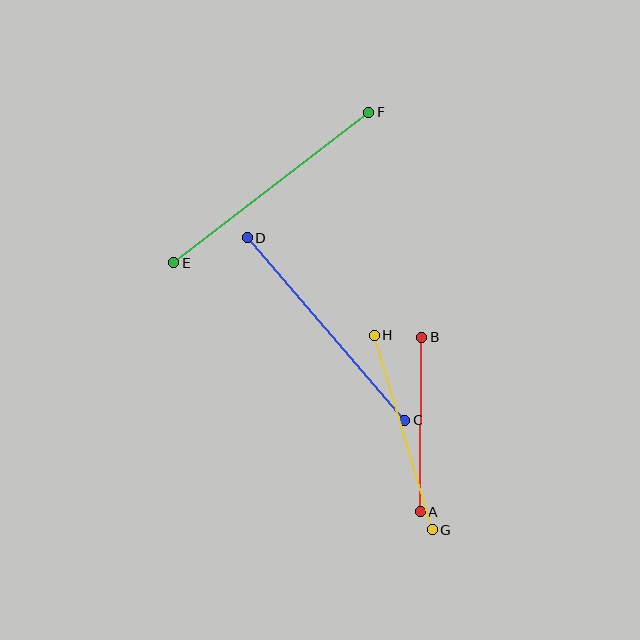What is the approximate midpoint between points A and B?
The midpoint is at approximately (421, 425) pixels.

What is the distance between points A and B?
The distance is approximately 175 pixels.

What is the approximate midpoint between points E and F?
The midpoint is at approximately (271, 188) pixels.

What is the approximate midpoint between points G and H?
The midpoint is at approximately (403, 432) pixels.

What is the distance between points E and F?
The distance is approximately 247 pixels.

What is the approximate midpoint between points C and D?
The midpoint is at approximately (326, 329) pixels.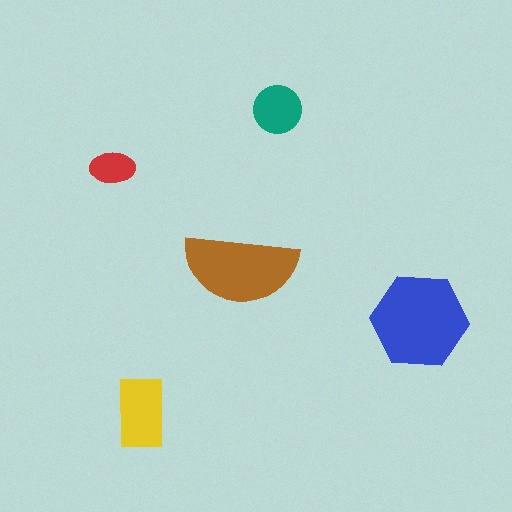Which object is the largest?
The blue hexagon.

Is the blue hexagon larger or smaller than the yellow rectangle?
Larger.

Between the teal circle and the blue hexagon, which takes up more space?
The blue hexagon.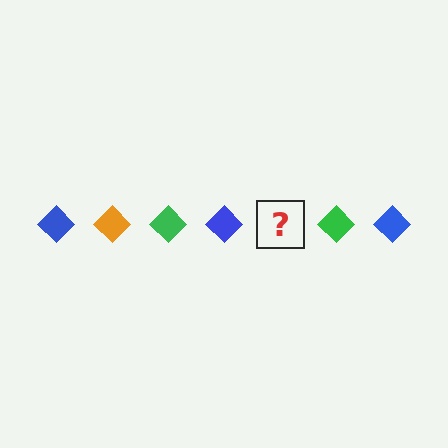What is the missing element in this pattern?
The missing element is an orange diamond.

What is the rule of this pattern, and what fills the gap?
The rule is that the pattern cycles through blue, orange, green diamonds. The gap should be filled with an orange diamond.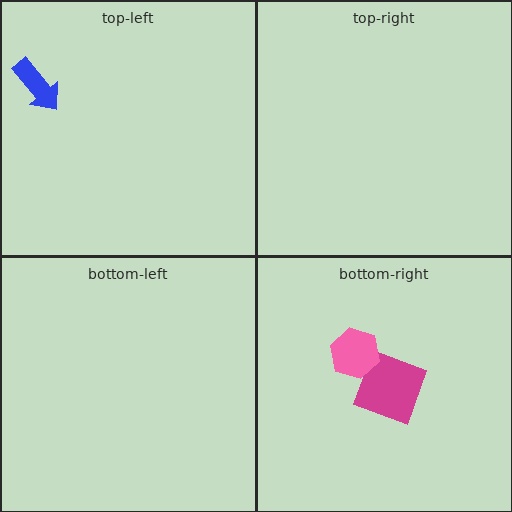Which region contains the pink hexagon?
The bottom-right region.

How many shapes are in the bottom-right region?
2.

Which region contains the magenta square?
The bottom-right region.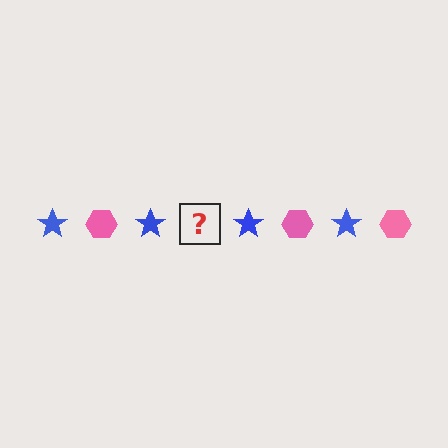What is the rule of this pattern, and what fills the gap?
The rule is that the pattern alternates between blue star and pink hexagon. The gap should be filled with a pink hexagon.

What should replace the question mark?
The question mark should be replaced with a pink hexagon.